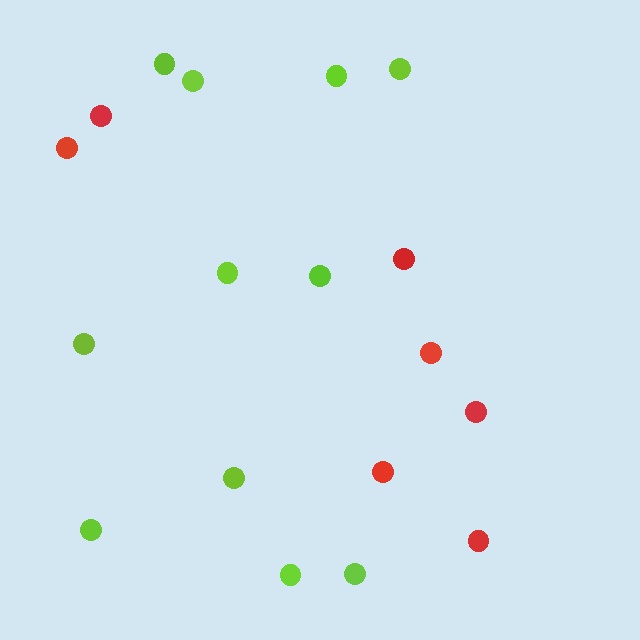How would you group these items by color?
There are 2 groups: one group of lime circles (11) and one group of red circles (7).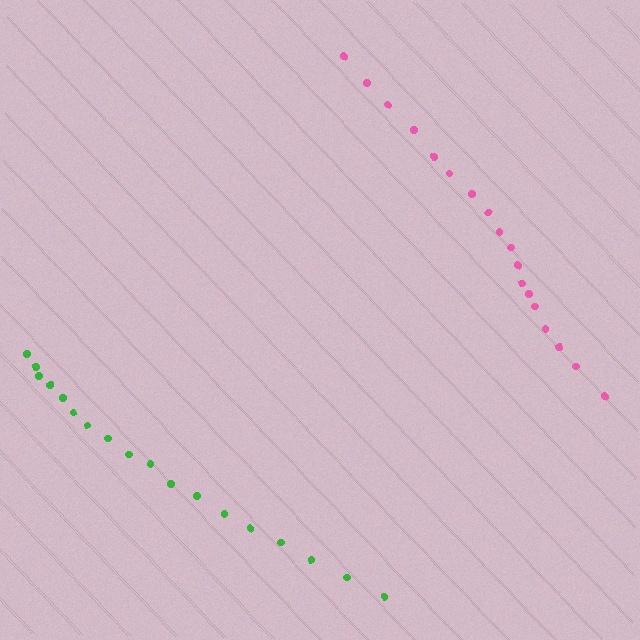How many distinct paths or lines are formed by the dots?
There are 2 distinct paths.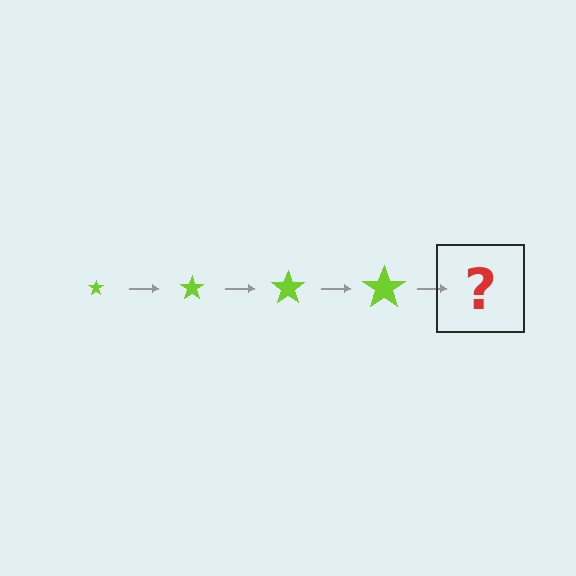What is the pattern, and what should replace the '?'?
The pattern is that the star gets progressively larger each step. The '?' should be a lime star, larger than the previous one.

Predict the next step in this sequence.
The next step is a lime star, larger than the previous one.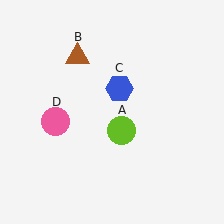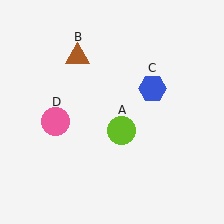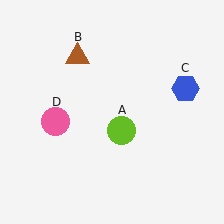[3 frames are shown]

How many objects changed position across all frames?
1 object changed position: blue hexagon (object C).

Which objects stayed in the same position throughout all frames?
Lime circle (object A) and brown triangle (object B) and pink circle (object D) remained stationary.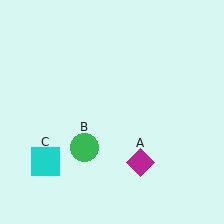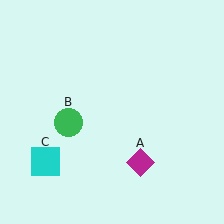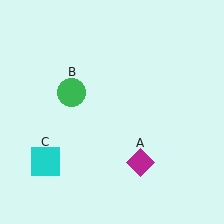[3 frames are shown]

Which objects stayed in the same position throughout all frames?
Magenta diamond (object A) and cyan square (object C) remained stationary.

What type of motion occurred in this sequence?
The green circle (object B) rotated clockwise around the center of the scene.